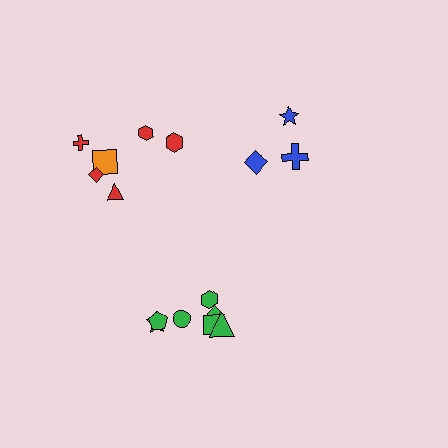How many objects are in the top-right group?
There are 3 objects.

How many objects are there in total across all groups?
There are 16 objects.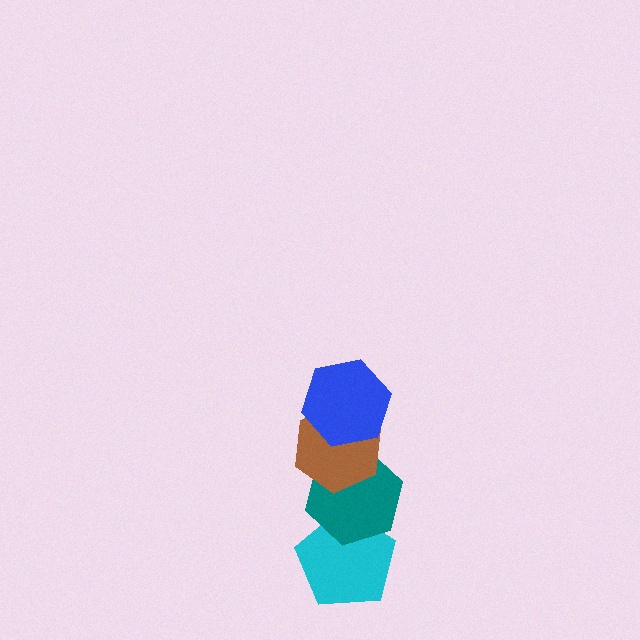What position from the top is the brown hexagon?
The brown hexagon is 2nd from the top.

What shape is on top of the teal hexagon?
The brown hexagon is on top of the teal hexagon.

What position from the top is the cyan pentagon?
The cyan pentagon is 4th from the top.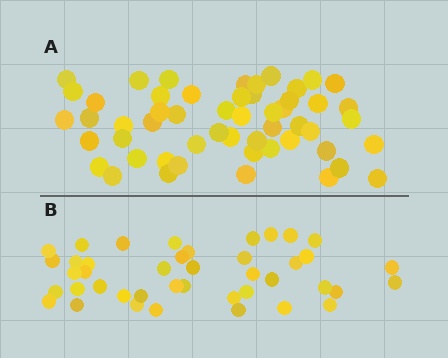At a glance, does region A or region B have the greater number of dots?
Region A (the top region) has more dots.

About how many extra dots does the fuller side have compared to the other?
Region A has roughly 12 or so more dots than region B.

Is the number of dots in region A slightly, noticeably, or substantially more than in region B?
Region A has noticeably more, but not dramatically so. The ratio is roughly 1.3 to 1.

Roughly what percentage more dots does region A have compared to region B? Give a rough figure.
About 25% more.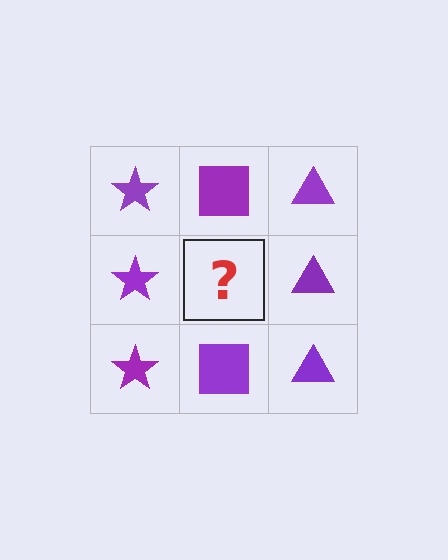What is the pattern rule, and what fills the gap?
The rule is that each column has a consistent shape. The gap should be filled with a purple square.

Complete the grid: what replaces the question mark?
The question mark should be replaced with a purple square.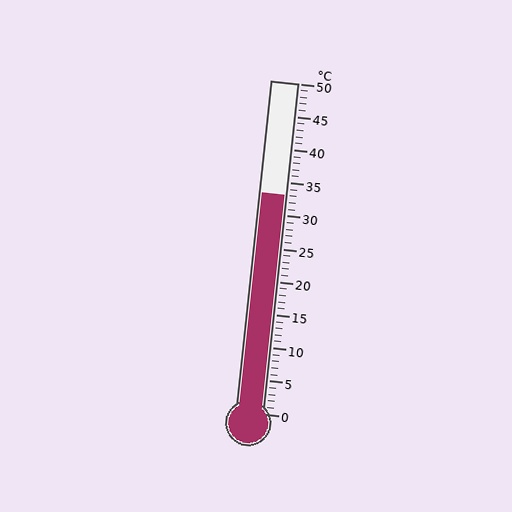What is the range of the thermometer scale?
The thermometer scale ranges from 0°C to 50°C.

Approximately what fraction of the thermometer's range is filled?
The thermometer is filled to approximately 65% of its range.